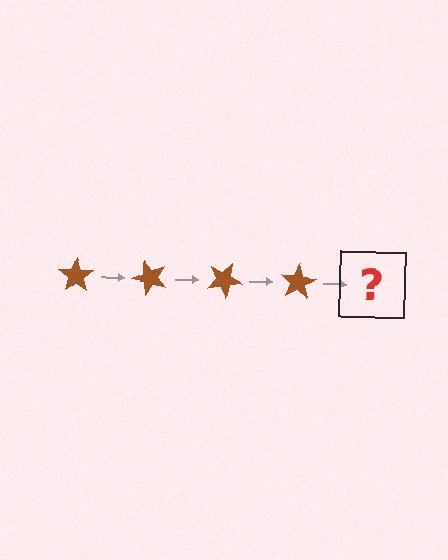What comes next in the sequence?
The next element should be a brown star rotated 200 degrees.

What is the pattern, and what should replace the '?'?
The pattern is that the star rotates 50 degrees each step. The '?' should be a brown star rotated 200 degrees.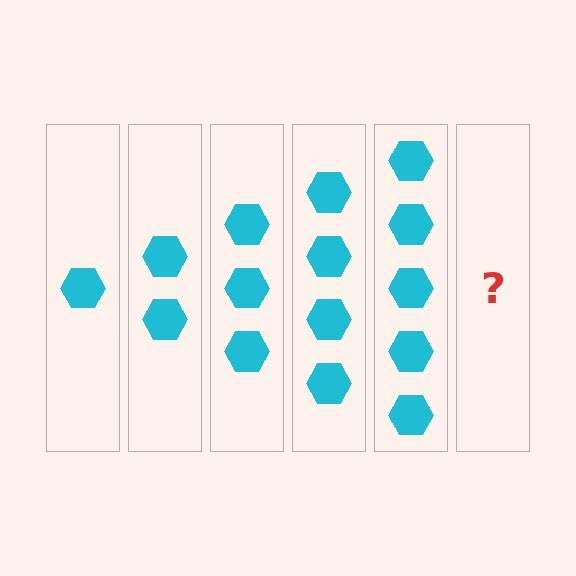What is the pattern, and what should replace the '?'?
The pattern is that each step adds one more hexagon. The '?' should be 6 hexagons.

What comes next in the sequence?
The next element should be 6 hexagons.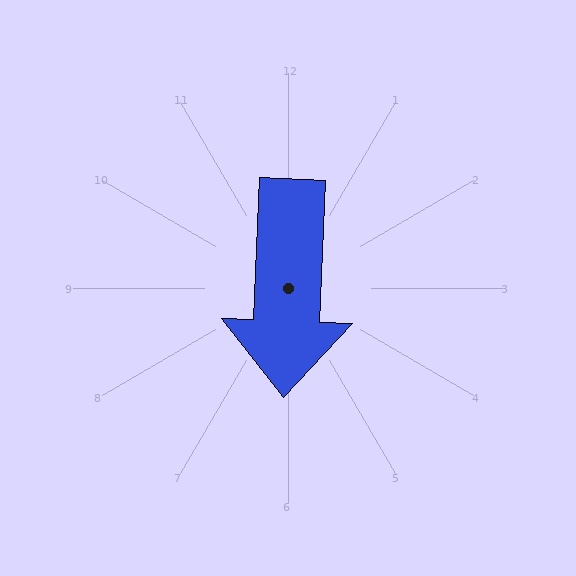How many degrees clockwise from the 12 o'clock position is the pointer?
Approximately 182 degrees.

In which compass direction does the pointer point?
South.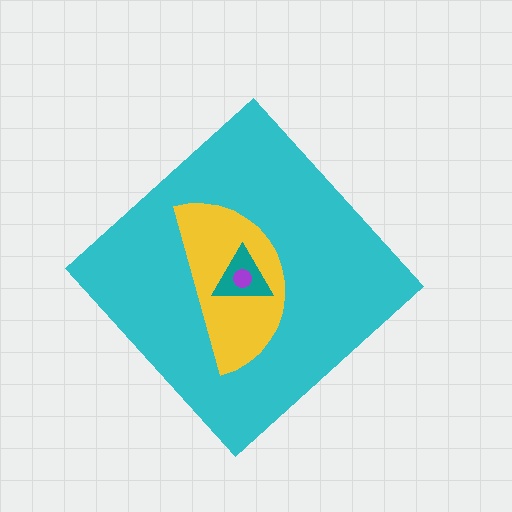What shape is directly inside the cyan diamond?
The yellow semicircle.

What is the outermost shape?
The cyan diamond.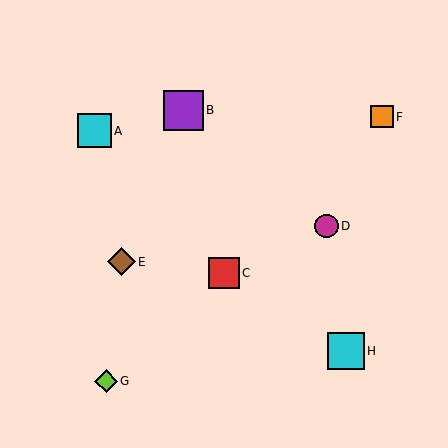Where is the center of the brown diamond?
The center of the brown diamond is at (121, 262).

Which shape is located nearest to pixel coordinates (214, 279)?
The red square (labeled C) at (224, 273) is nearest to that location.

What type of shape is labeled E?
Shape E is a brown diamond.